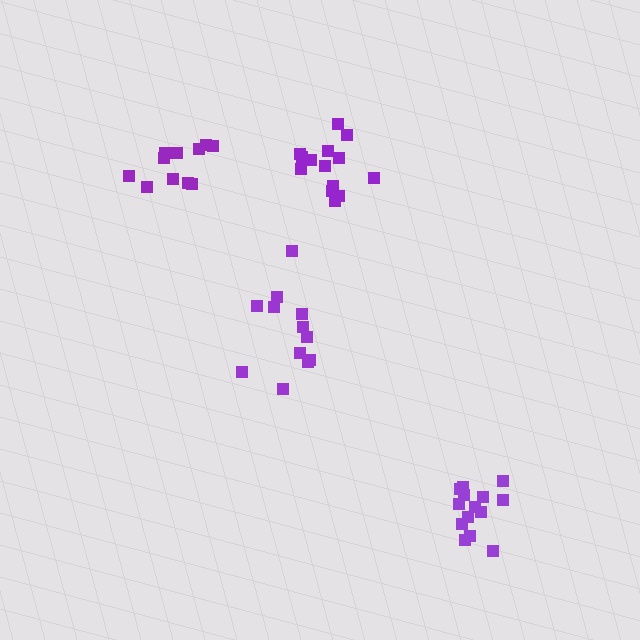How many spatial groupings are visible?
There are 4 spatial groupings.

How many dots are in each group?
Group 1: 12 dots, Group 2: 14 dots, Group 3: 11 dots, Group 4: 14 dots (51 total).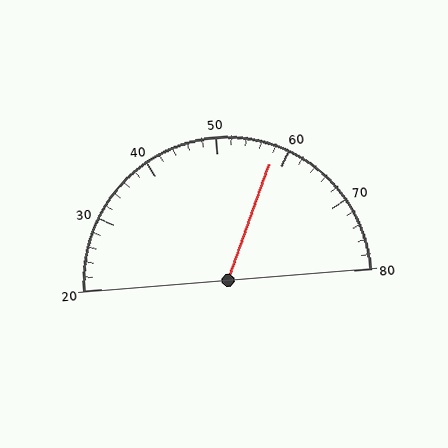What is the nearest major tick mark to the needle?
The nearest major tick mark is 60.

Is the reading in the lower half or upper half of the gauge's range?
The reading is in the upper half of the range (20 to 80).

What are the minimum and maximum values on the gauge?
The gauge ranges from 20 to 80.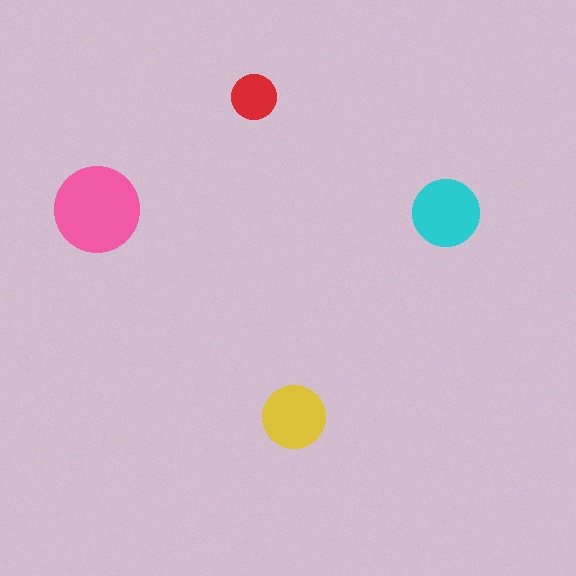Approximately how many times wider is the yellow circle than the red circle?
About 1.5 times wider.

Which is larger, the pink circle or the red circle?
The pink one.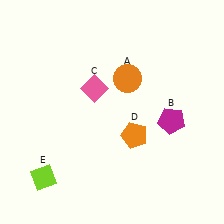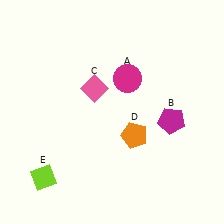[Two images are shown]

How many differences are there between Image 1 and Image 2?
There is 1 difference between the two images.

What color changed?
The circle (A) changed from orange in Image 1 to magenta in Image 2.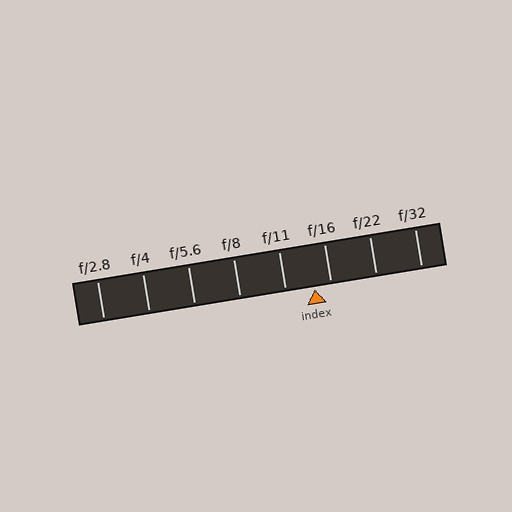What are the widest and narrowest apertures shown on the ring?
The widest aperture shown is f/2.8 and the narrowest is f/32.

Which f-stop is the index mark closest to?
The index mark is closest to f/16.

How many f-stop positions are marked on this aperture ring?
There are 8 f-stop positions marked.